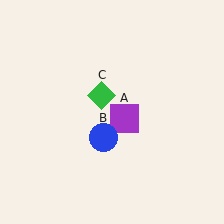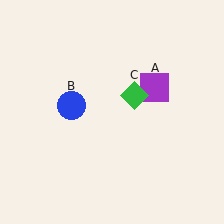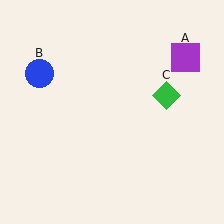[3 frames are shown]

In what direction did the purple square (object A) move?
The purple square (object A) moved up and to the right.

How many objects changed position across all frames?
3 objects changed position: purple square (object A), blue circle (object B), green diamond (object C).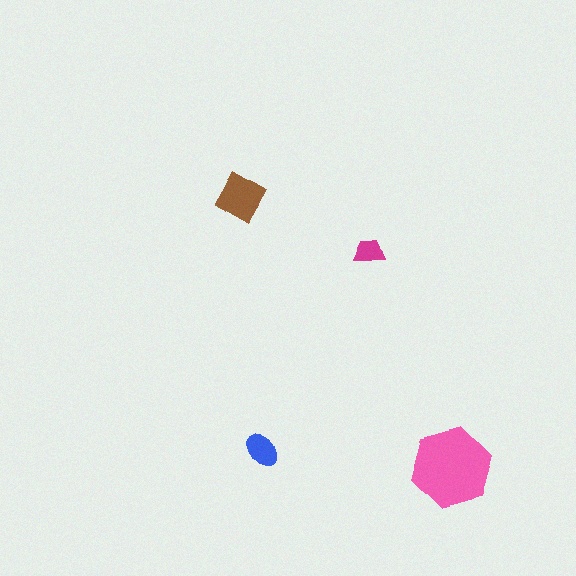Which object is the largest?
The pink hexagon.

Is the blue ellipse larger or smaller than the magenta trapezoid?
Larger.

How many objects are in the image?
There are 4 objects in the image.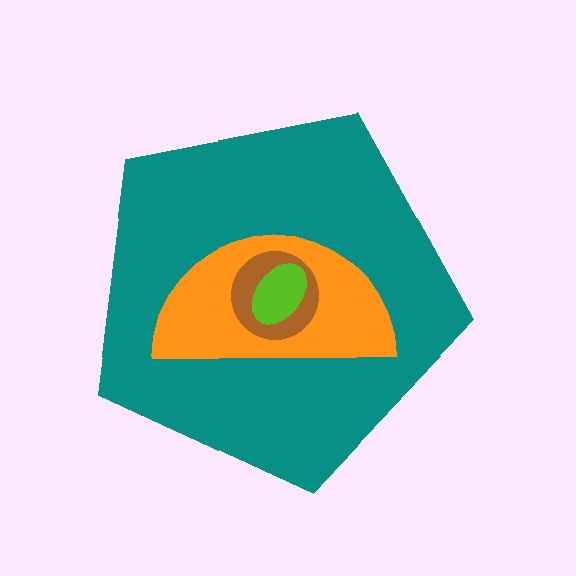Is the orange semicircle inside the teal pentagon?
Yes.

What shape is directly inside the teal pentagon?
The orange semicircle.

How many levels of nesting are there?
4.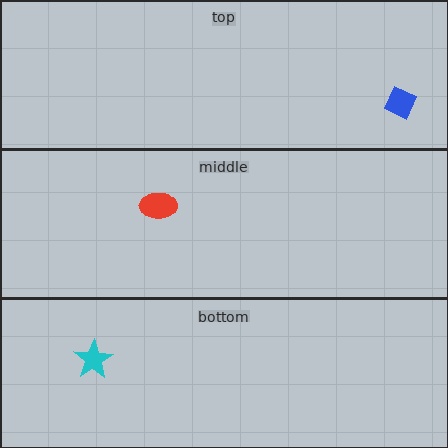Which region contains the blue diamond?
The top region.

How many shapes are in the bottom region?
1.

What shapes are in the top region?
The blue diamond.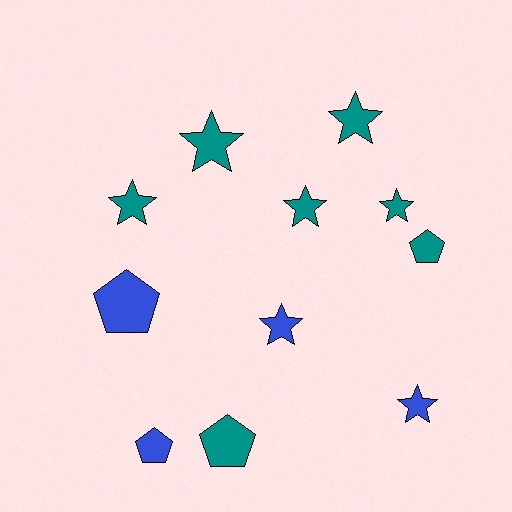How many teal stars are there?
There are 5 teal stars.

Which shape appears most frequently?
Star, with 7 objects.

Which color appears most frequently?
Teal, with 7 objects.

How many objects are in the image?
There are 11 objects.